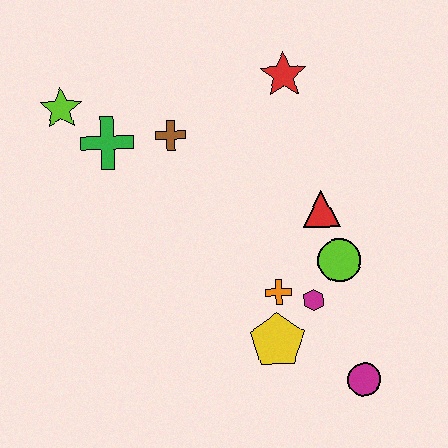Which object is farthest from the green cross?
The magenta circle is farthest from the green cross.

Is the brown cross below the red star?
Yes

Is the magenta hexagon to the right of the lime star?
Yes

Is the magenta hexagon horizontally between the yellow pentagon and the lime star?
No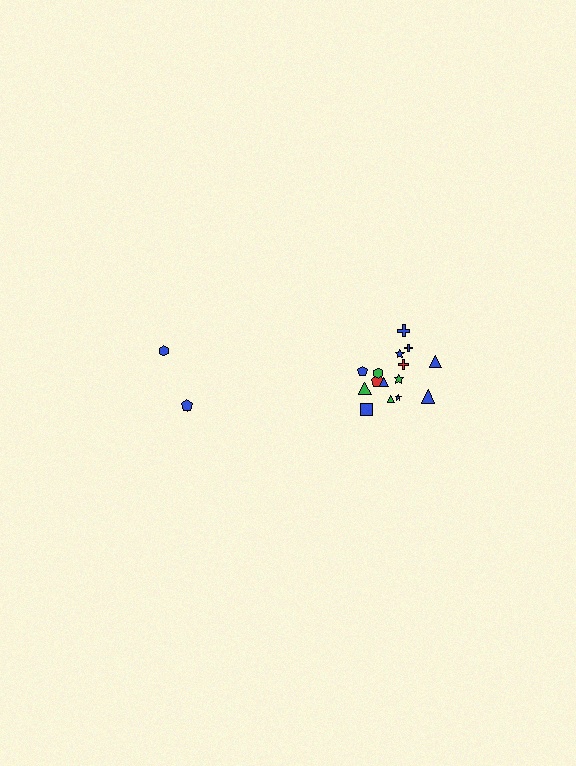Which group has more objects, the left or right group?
The right group.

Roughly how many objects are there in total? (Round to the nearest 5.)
Roughly 20 objects in total.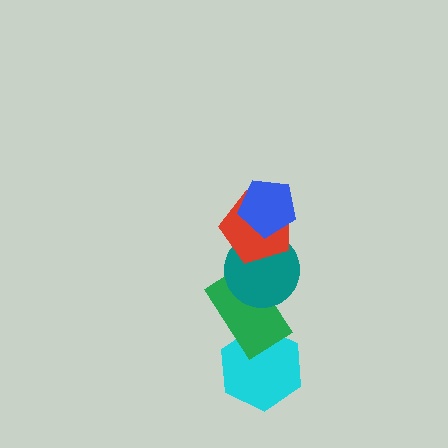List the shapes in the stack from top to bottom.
From top to bottom: the blue pentagon, the red pentagon, the teal circle, the green rectangle, the cyan hexagon.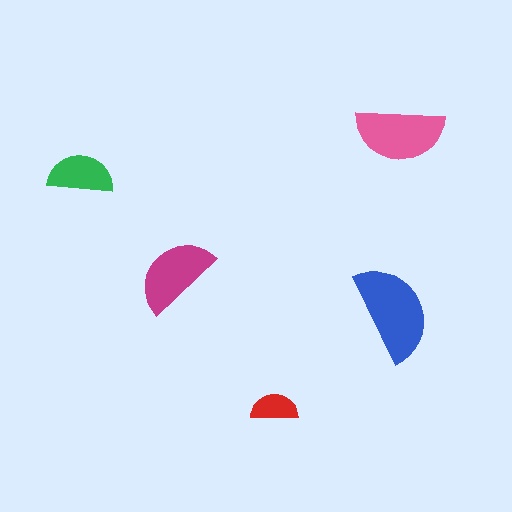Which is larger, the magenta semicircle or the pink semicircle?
The pink one.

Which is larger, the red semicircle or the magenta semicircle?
The magenta one.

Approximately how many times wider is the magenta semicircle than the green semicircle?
About 1.5 times wider.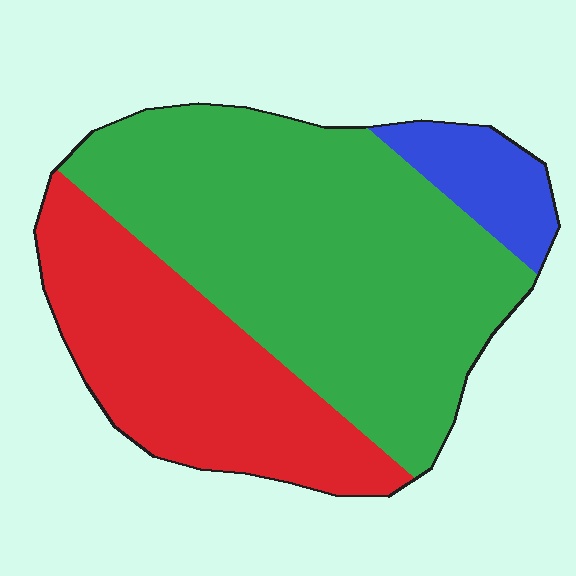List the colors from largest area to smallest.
From largest to smallest: green, red, blue.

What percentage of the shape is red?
Red covers around 35% of the shape.